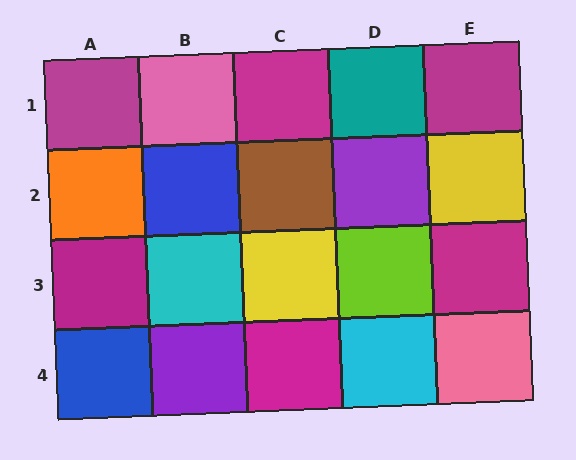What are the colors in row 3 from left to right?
Magenta, cyan, yellow, lime, magenta.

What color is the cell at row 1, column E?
Magenta.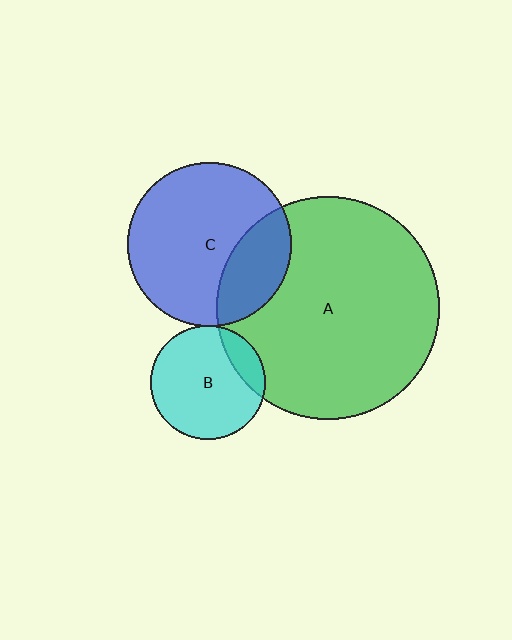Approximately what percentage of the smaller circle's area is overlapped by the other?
Approximately 15%.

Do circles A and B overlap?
Yes.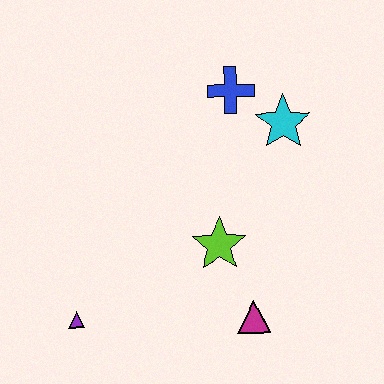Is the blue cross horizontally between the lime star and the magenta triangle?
Yes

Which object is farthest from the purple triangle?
The cyan star is farthest from the purple triangle.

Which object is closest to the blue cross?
The cyan star is closest to the blue cross.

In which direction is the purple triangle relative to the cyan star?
The purple triangle is to the left of the cyan star.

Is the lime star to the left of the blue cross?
Yes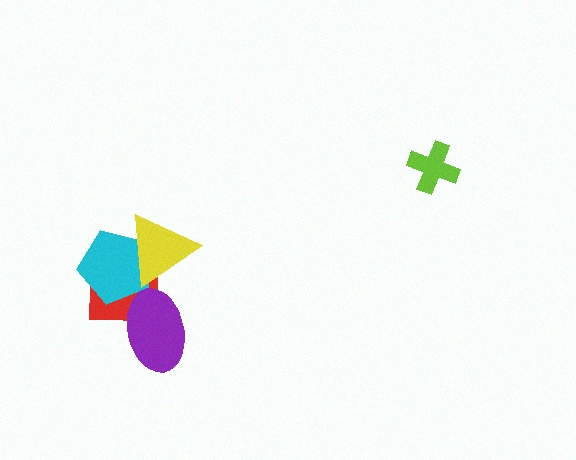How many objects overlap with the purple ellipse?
1 object overlaps with the purple ellipse.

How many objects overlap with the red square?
3 objects overlap with the red square.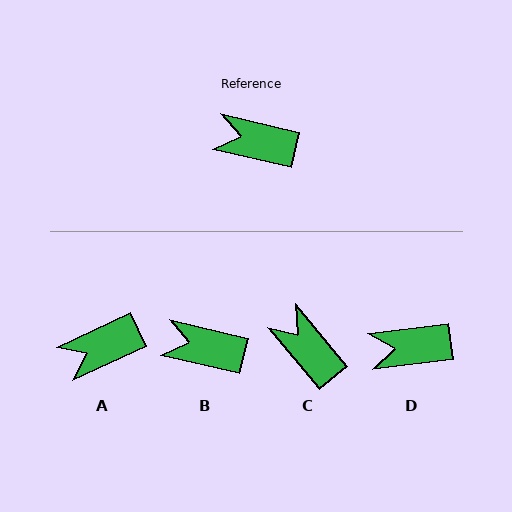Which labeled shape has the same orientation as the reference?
B.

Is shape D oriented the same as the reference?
No, it is off by about 20 degrees.